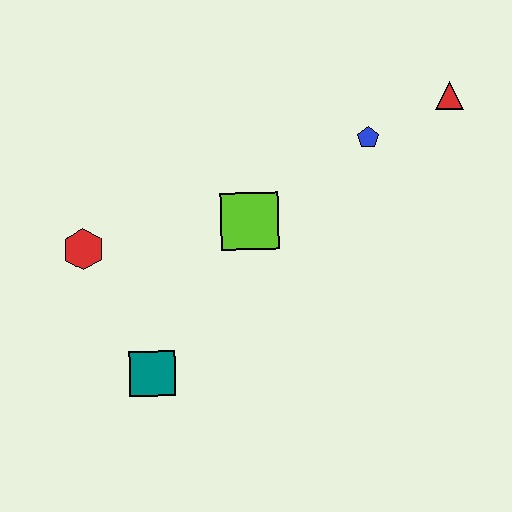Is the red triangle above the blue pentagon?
Yes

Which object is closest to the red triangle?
The blue pentagon is closest to the red triangle.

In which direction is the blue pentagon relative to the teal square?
The blue pentagon is above the teal square.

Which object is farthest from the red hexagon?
The red triangle is farthest from the red hexagon.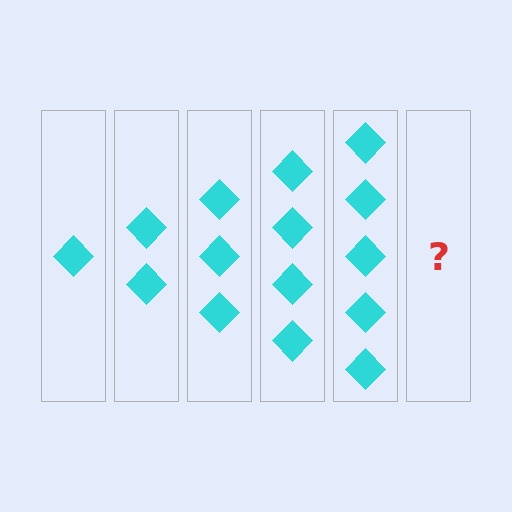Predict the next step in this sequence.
The next step is 6 diamonds.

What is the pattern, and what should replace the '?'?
The pattern is that each step adds one more diamond. The '?' should be 6 diamonds.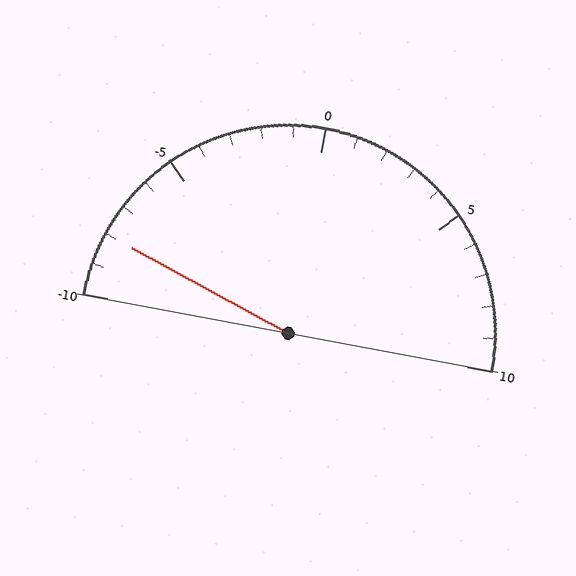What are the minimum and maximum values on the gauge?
The gauge ranges from -10 to 10.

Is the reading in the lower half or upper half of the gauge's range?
The reading is in the lower half of the range (-10 to 10).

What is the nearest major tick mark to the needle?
The nearest major tick mark is -10.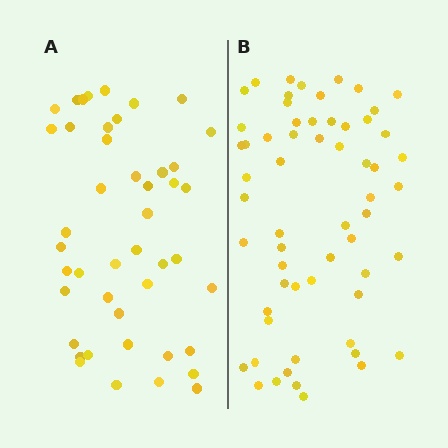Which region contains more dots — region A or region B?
Region B (the right region) has more dots.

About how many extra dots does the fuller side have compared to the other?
Region B has approximately 15 more dots than region A.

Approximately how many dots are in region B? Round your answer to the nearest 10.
About 60 dots.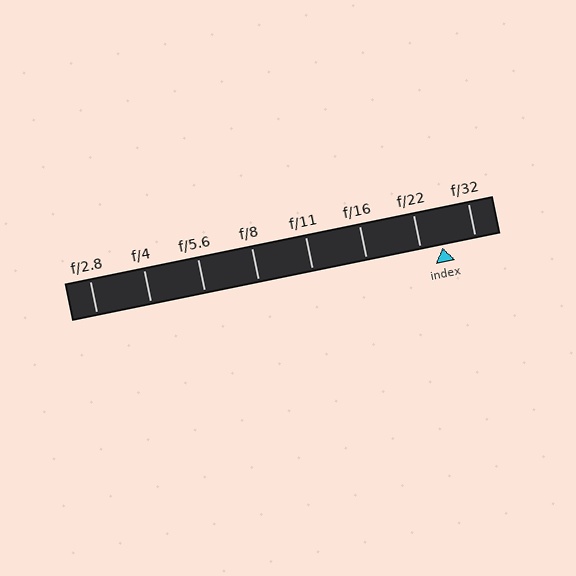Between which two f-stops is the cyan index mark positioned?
The index mark is between f/22 and f/32.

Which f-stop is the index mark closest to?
The index mark is closest to f/22.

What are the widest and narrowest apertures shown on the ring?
The widest aperture shown is f/2.8 and the narrowest is f/32.